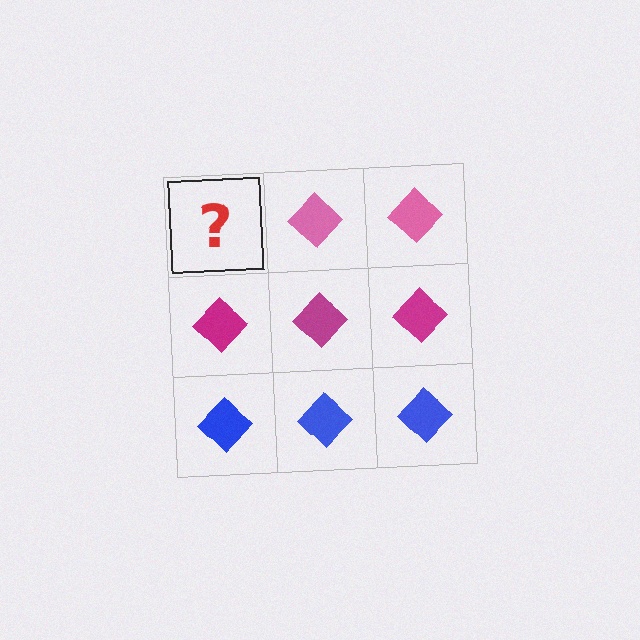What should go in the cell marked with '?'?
The missing cell should contain a pink diamond.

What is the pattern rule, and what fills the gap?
The rule is that each row has a consistent color. The gap should be filled with a pink diamond.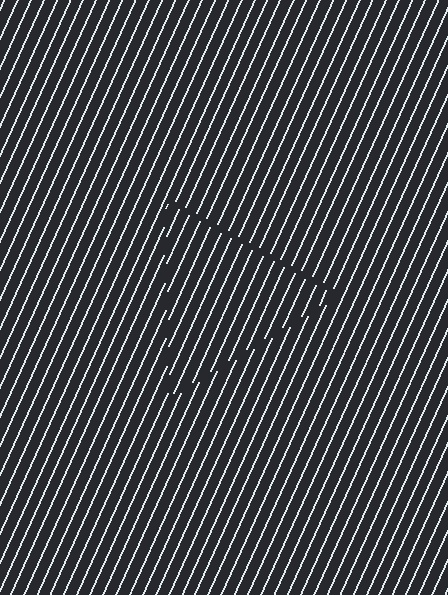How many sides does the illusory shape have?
3 sides — the line-ends trace a triangle.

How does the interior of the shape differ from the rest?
The interior of the shape contains the same grating, shifted by half a period — the contour is defined by the phase discontinuity where line-ends from the inner and outer gratings abut.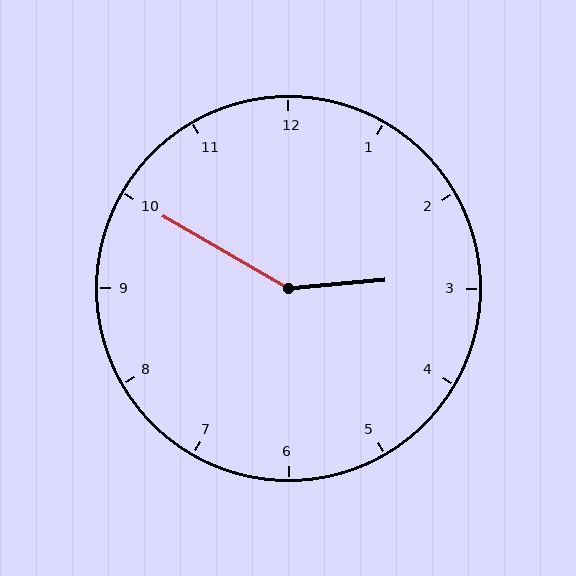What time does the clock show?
2:50.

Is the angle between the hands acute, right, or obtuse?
It is obtuse.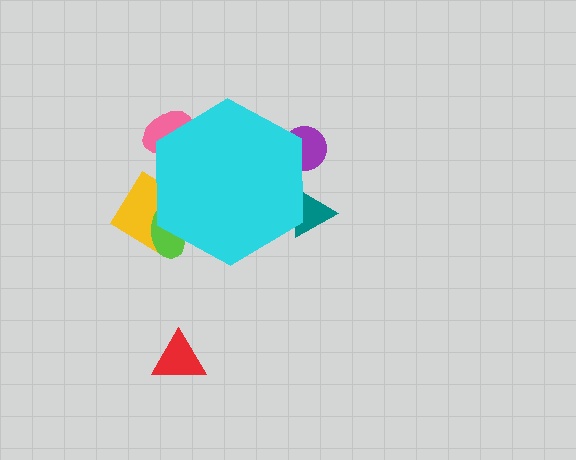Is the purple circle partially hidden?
Yes, the purple circle is partially hidden behind the cyan hexagon.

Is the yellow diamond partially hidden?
Yes, the yellow diamond is partially hidden behind the cyan hexagon.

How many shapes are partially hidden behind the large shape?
5 shapes are partially hidden.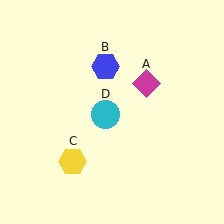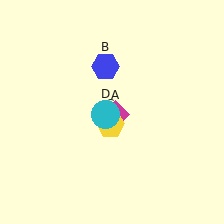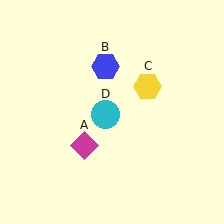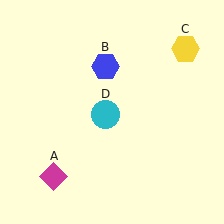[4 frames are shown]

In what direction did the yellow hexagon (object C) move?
The yellow hexagon (object C) moved up and to the right.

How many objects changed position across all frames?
2 objects changed position: magenta diamond (object A), yellow hexagon (object C).